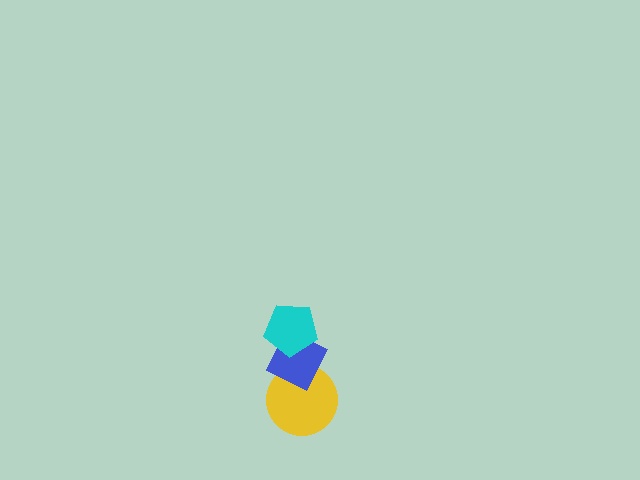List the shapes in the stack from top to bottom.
From top to bottom: the cyan pentagon, the blue diamond, the yellow circle.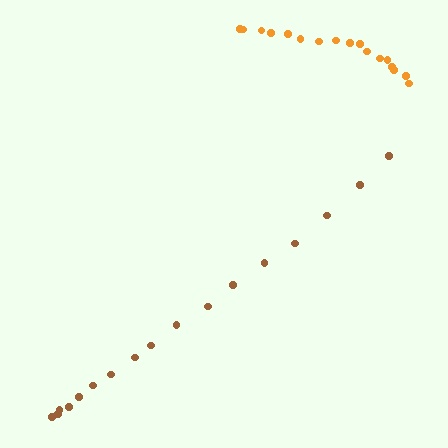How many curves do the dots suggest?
There are 2 distinct paths.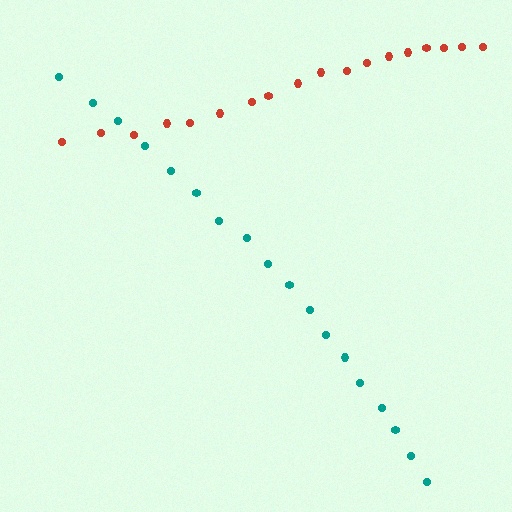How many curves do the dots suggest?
There are 2 distinct paths.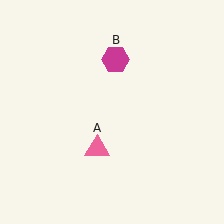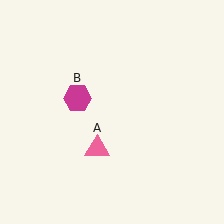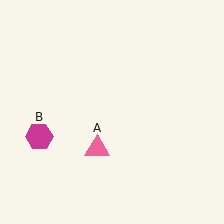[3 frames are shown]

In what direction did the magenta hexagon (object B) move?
The magenta hexagon (object B) moved down and to the left.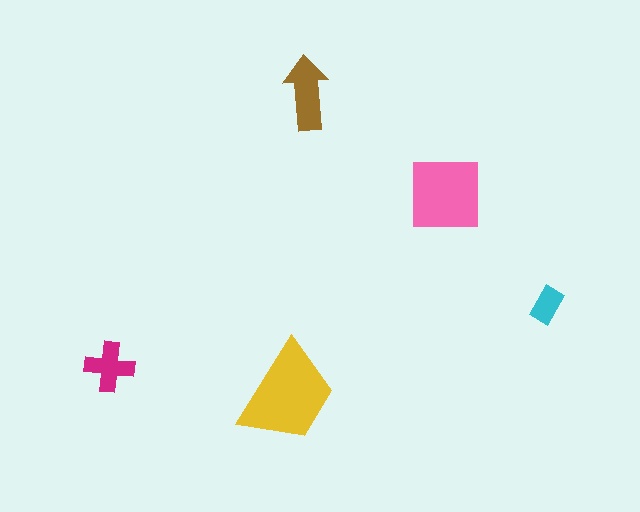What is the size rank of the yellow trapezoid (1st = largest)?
1st.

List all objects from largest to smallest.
The yellow trapezoid, the pink square, the brown arrow, the magenta cross, the cyan rectangle.